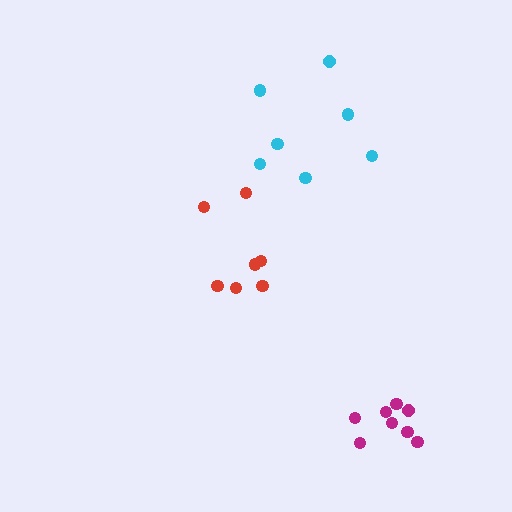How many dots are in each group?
Group 1: 7 dots, Group 2: 8 dots, Group 3: 7 dots (22 total).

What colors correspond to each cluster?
The clusters are colored: cyan, magenta, red.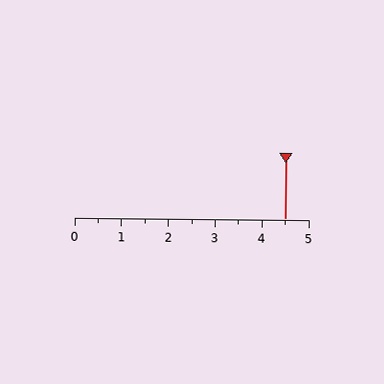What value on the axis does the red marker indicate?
The marker indicates approximately 4.5.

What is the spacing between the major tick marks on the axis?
The major ticks are spaced 1 apart.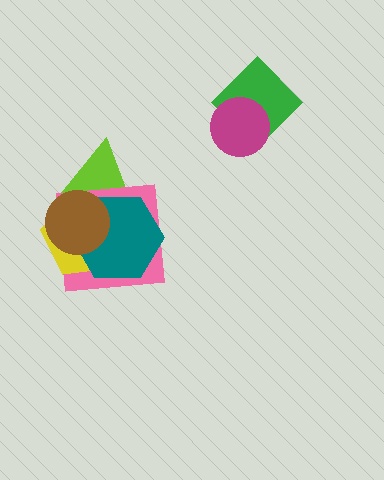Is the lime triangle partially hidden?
Yes, it is partially covered by another shape.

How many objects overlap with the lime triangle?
4 objects overlap with the lime triangle.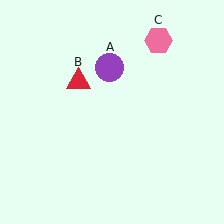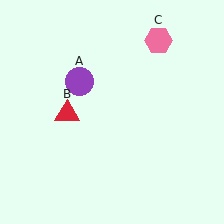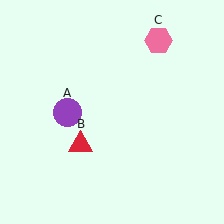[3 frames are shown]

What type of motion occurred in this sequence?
The purple circle (object A), red triangle (object B) rotated counterclockwise around the center of the scene.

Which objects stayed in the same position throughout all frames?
Pink hexagon (object C) remained stationary.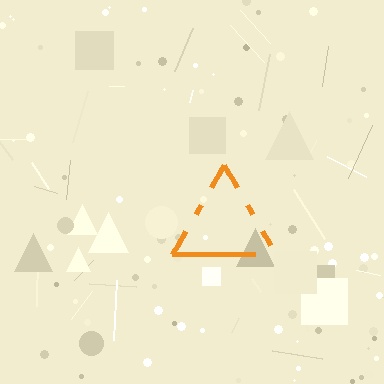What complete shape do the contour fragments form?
The contour fragments form a triangle.